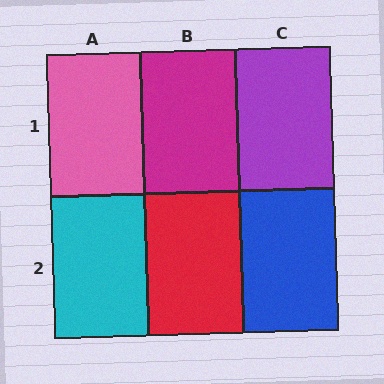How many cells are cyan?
1 cell is cyan.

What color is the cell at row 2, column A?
Cyan.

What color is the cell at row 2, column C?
Blue.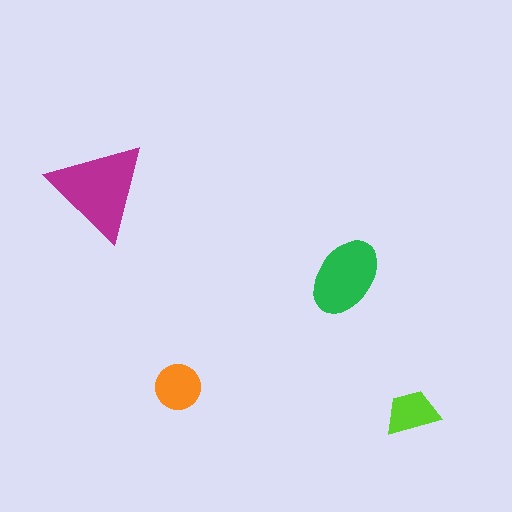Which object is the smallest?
The lime trapezoid.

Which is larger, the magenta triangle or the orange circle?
The magenta triangle.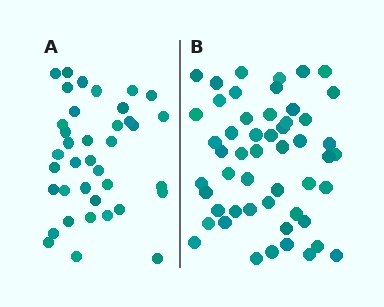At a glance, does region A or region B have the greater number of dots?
Region B (the right region) has more dots.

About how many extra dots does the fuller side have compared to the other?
Region B has approximately 15 more dots than region A.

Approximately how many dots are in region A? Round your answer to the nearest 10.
About 40 dots. (The exact count is 38, which rounds to 40.)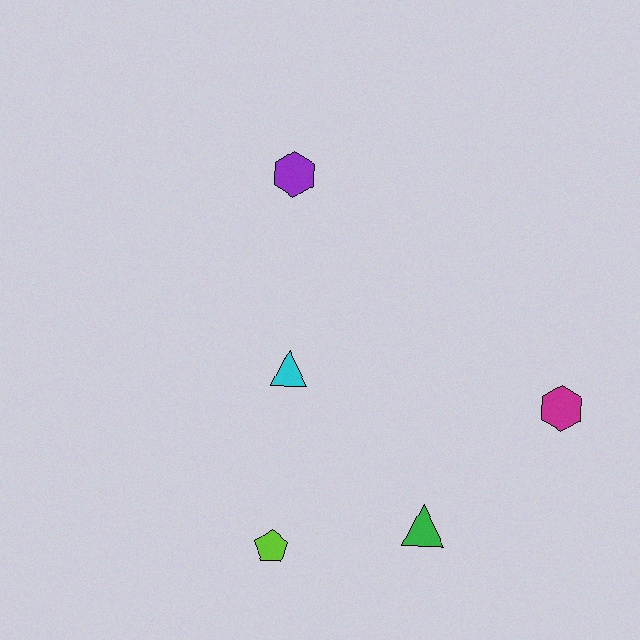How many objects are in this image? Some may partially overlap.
There are 5 objects.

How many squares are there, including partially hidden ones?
There are no squares.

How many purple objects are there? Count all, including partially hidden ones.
There is 1 purple object.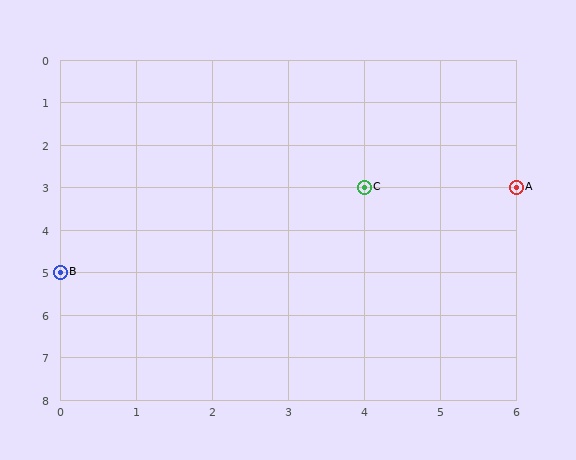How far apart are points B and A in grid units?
Points B and A are 6 columns and 2 rows apart (about 6.3 grid units diagonally).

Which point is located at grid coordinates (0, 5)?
Point B is at (0, 5).